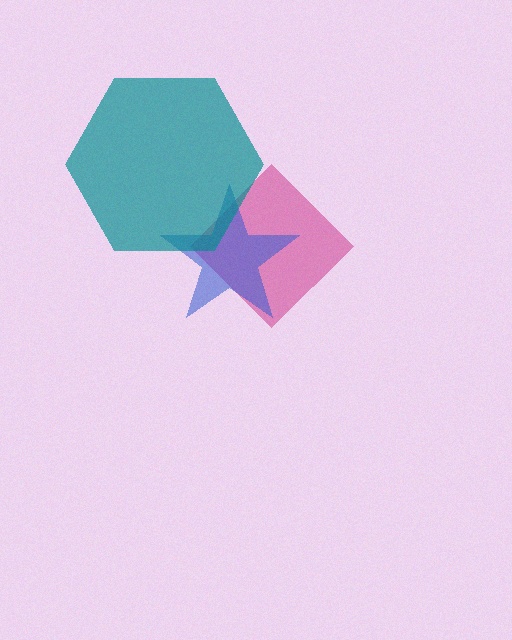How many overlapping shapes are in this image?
There are 3 overlapping shapes in the image.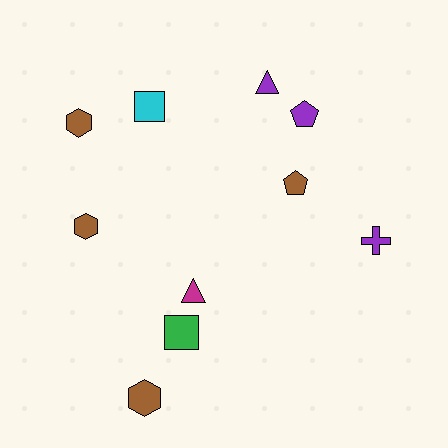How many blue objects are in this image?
There are no blue objects.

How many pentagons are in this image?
There are 2 pentagons.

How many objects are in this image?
There are 10 objects.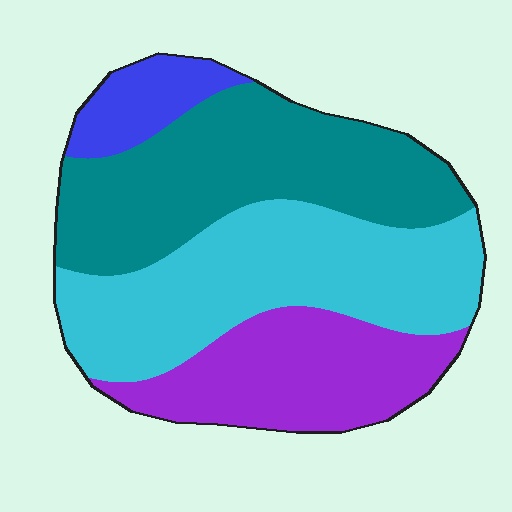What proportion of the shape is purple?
Purple takes up about one quarter (1/4) of the shape.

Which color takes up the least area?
Blue, at roughly 10%.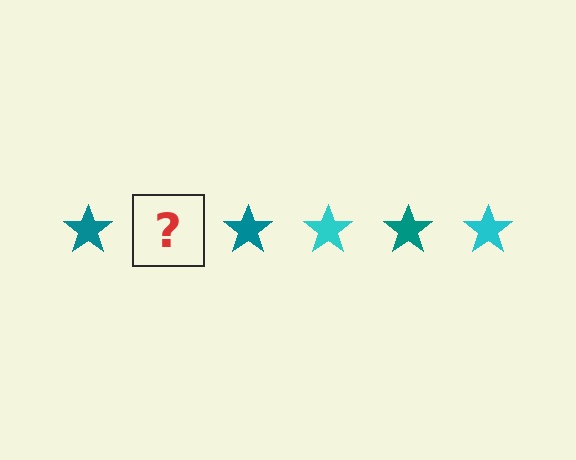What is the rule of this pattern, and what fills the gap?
The rule is that the pattern cycles through teal, cyan stars. The gap should be filled with a cyan star.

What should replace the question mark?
The question mark should be replaced with a cyan star.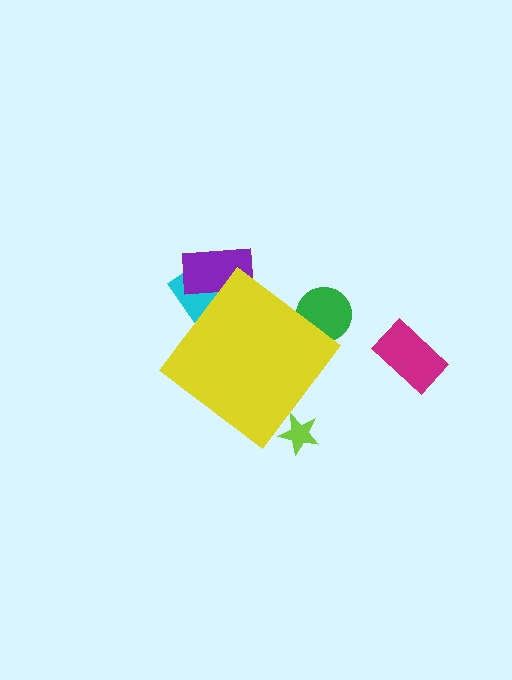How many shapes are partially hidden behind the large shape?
4 shapes are partially hidden.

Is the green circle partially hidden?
Yes, the green circle is partially hidden behind the yellow diamond.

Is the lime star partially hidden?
Yes, the lime star is partially hidden behind the yellow diamond.